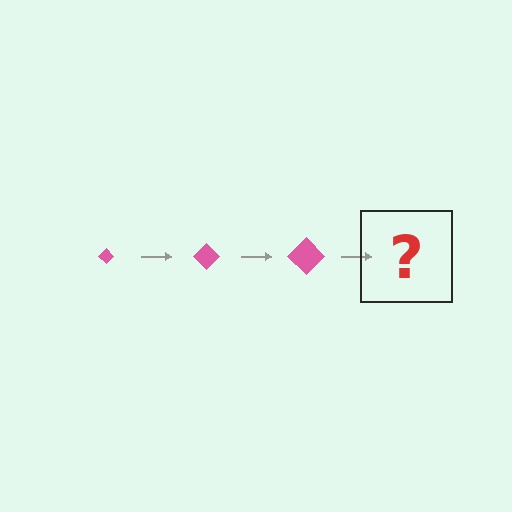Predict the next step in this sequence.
The next step is a pink diamond, larger than the previous one.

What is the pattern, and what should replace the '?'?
The pattern is that the diamond gets progressively larger each step. The '?' should be a pink diamond, larger than the previous one.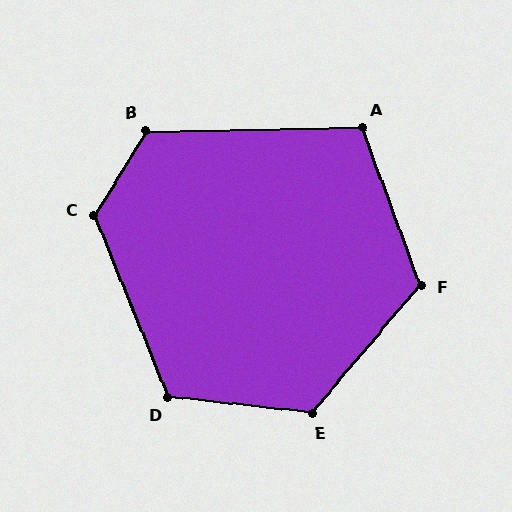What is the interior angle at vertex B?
Approximately 122 degrees (obtuse).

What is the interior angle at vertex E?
Approximately 124 degrees (obtuse).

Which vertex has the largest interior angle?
C, at approximately 127 degrees.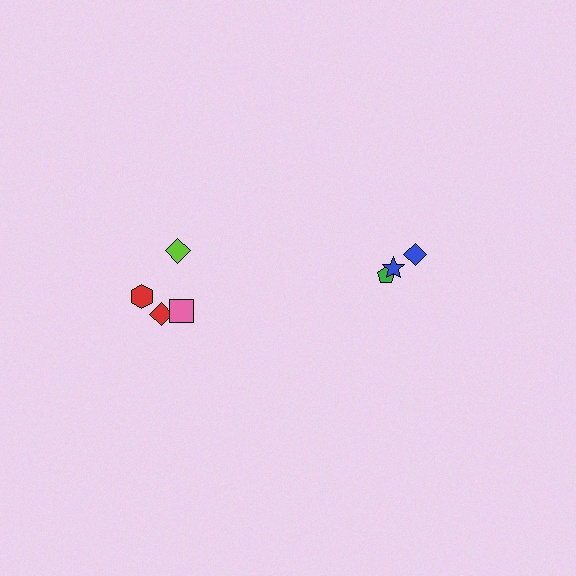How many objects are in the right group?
There are 3 objects.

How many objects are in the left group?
There are 5 objects.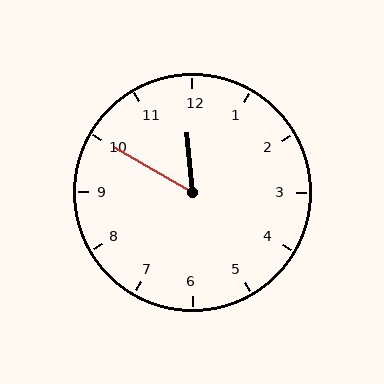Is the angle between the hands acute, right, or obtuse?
It is acute.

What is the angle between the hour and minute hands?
Approximately 55 degrees.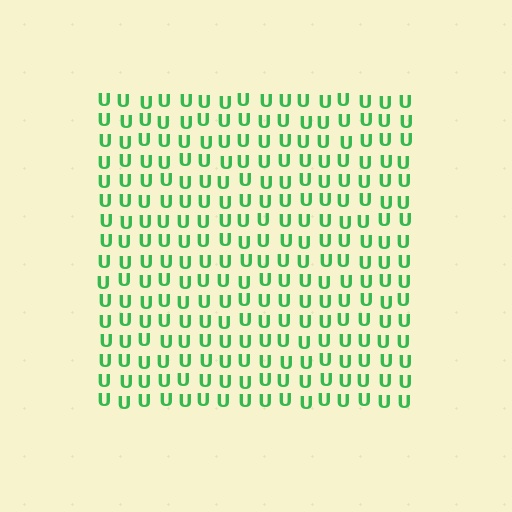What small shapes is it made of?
It is made of small letter U's.